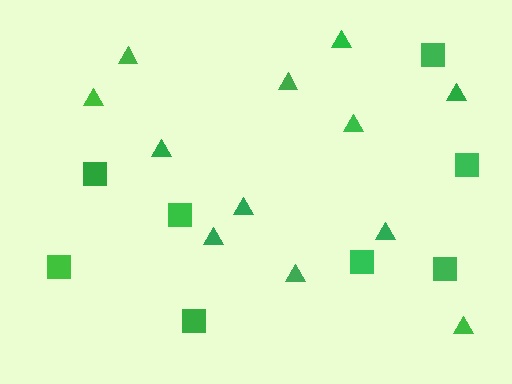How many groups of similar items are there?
There are 2 groups: one group of squares (8) and one group of triangles (12).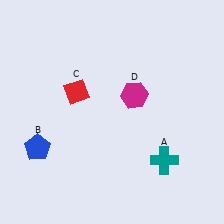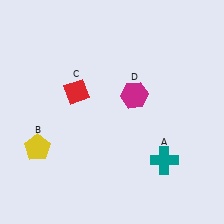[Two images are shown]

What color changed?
The pentagon (B) changed from blue in Image 1 to yellow in Image 2.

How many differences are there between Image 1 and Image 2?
There is 1 difference between the two images.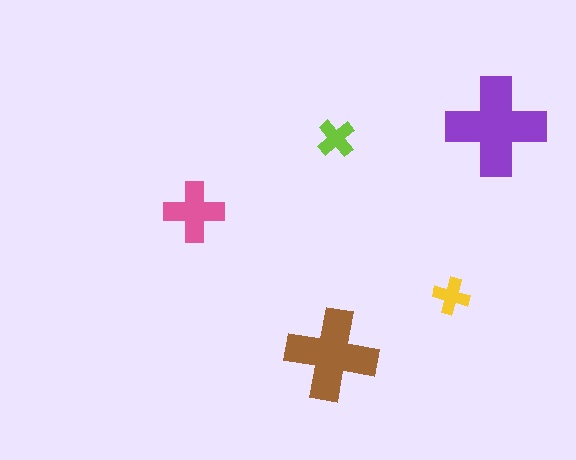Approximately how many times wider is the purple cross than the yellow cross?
About 2.5 times wider.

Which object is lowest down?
The brown cross is bottommost.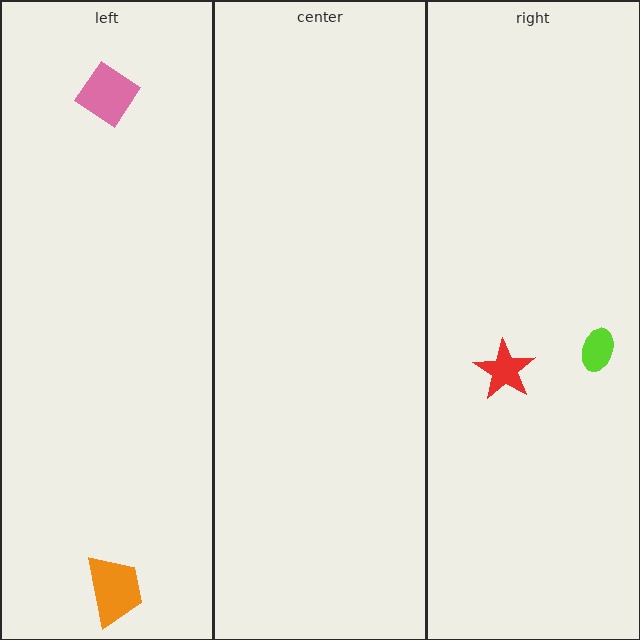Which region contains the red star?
The right region.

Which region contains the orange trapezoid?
The left region.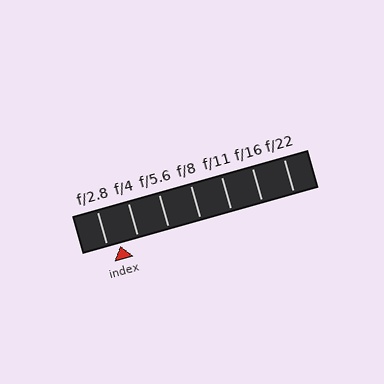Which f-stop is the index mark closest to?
The index mark is closest to f/2.8.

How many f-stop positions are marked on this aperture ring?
There are 7 f-stop positions marked.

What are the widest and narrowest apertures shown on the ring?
The widest aperture shown is f/2.8 and the narrowest is f/22.